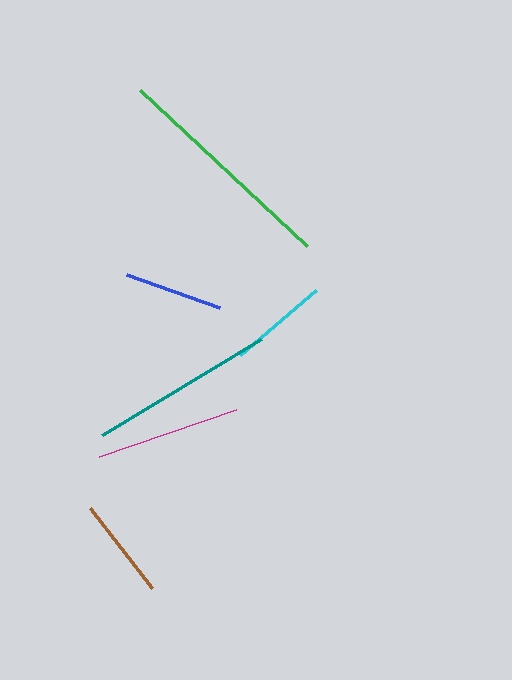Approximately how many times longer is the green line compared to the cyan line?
The green line is approximately 2.3 times the length of the cyan line.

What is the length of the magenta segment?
The magenta segment is approximately 145 pixels long.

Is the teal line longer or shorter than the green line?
The green line is longer than the teal line.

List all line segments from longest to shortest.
From longest to shortest: green, teal, magenta, brown, cyan, blue.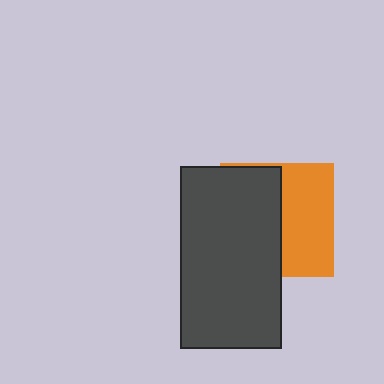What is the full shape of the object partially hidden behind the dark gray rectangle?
The partially hidden object is an orange square.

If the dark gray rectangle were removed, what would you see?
You would see the complete orange square.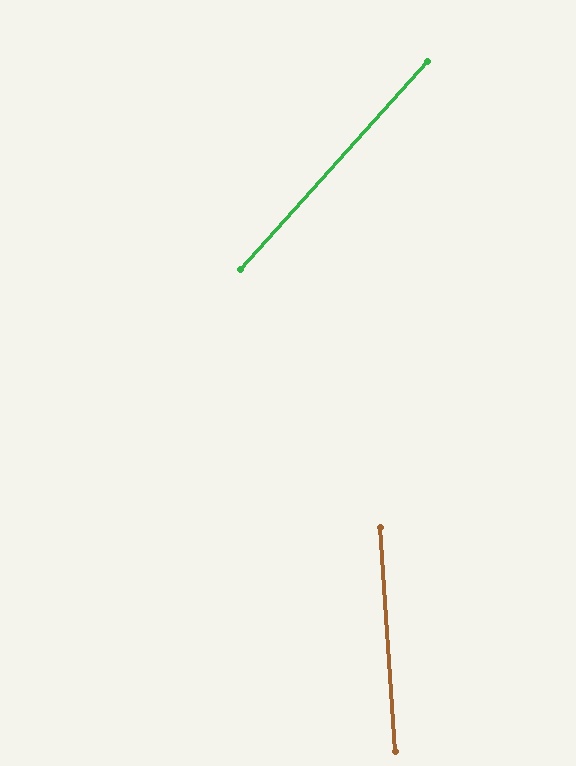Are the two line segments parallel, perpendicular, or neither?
Neither parallel nor perpendicular — they differ by about 46°.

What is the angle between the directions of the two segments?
Approximately 46 degrees.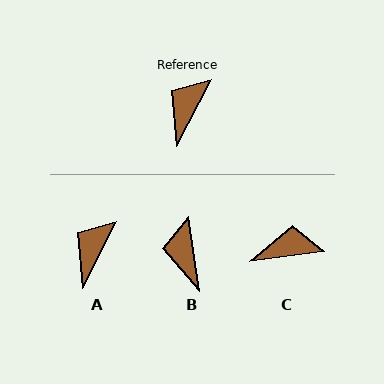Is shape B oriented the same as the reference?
No, it is off by about 36 degrees.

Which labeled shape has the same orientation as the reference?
A.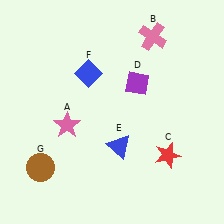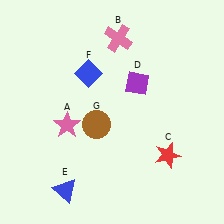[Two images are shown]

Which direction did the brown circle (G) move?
The brown circle (G) moved right.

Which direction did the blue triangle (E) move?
The blue triangle (E) moved left.